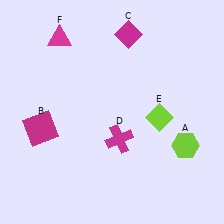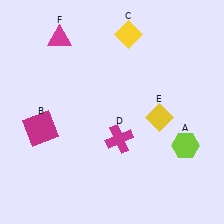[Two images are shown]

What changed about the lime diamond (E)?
In Image 1, E is lime. In Image 2, it changed to yellow.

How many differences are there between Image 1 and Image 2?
There are 2 differences between the two images.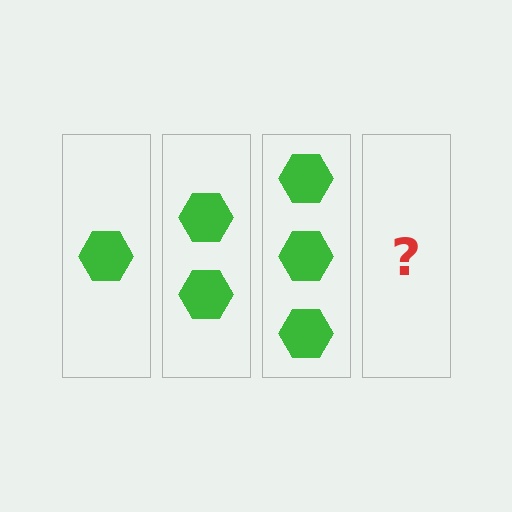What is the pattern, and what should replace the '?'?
The pattern is that each step adds one more hexagon. The '?' should be 4 hexagons.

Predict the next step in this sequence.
The next step is 4 hexagons.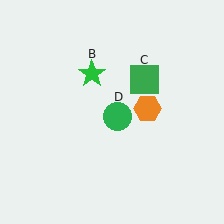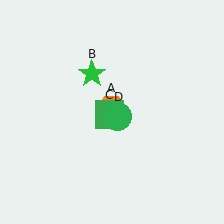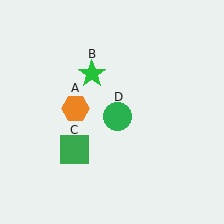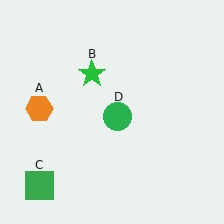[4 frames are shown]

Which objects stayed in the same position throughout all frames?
Green star (object B) and green circle (object D) remained stationary.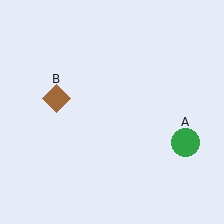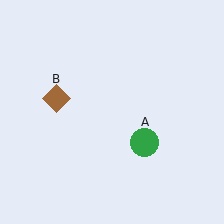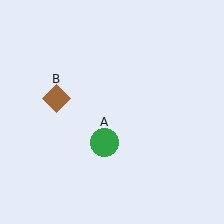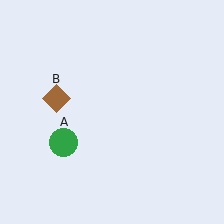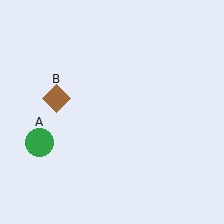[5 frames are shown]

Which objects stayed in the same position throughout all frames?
Brown diamond (object B) remained stationary.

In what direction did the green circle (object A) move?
The green circle (object A) moved left.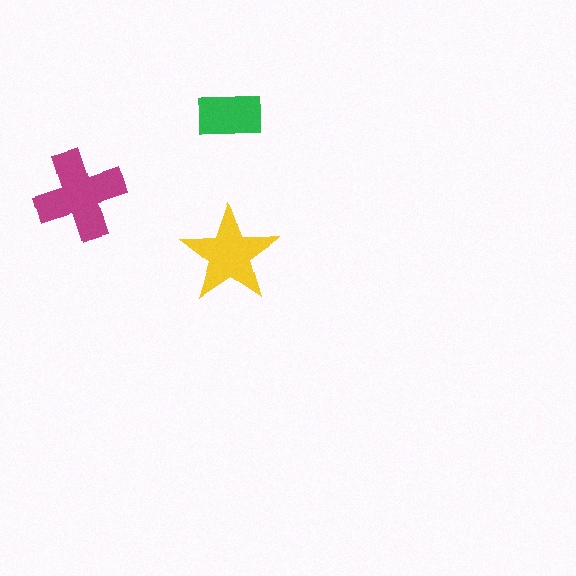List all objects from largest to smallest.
The magenta cross, the yellow star, the green rectangle.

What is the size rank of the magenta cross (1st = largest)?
1st.